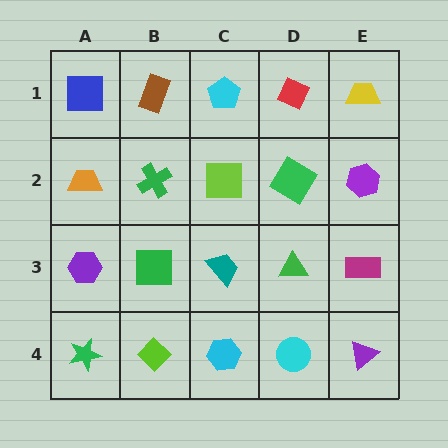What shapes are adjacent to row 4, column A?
A purple hexagon (row 3, column A), a lime diamond (row 4, column B).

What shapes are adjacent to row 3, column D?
A green diamond (row 2, column D), a cyan circle (row 4, column D), a teal trapezoid (row 3, column C), a magenta rectangle (row 3, column E).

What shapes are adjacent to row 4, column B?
A green square (row 3, column B), a green star (row 4, column A), a cyan hexagon (row 4, column C).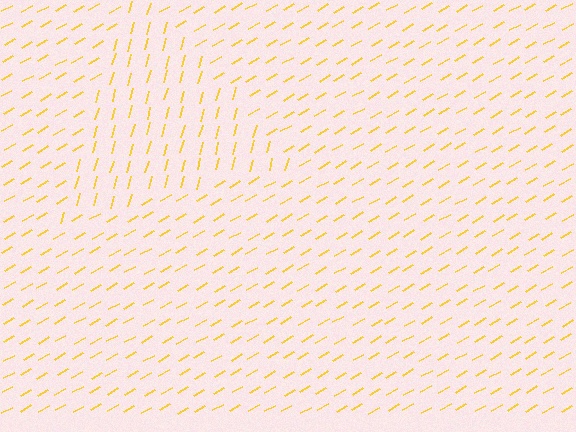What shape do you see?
I see a triangle.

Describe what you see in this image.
The image is filled with small yellow line segments. A triangle region in the image has lines oriented differently from the surrounding lines, creating a visible texture boundary.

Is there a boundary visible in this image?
Yes, there is a texture boundary formed by a change in line orientation.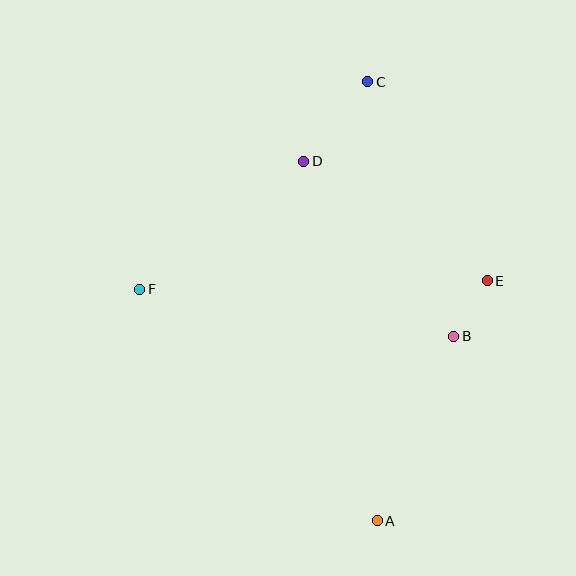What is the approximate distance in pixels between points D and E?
The distance between D and E is approximately 219 pixels.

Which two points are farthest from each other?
Points A and C are farthest from each other.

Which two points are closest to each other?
Points B and E are closest to each other.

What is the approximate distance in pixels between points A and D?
The distance between A and D is approximately 367 pixels.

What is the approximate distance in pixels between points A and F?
The distance between A and F is approximately 332 pixels.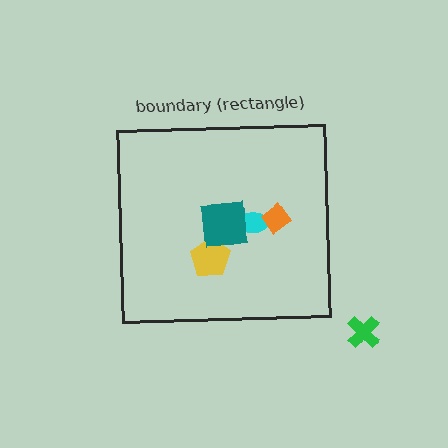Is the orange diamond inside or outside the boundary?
Inside.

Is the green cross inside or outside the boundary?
Outside.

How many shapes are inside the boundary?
4 inside, 1 outside.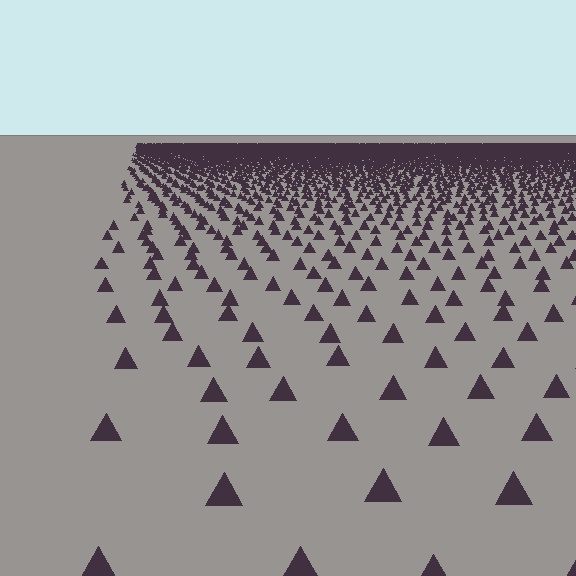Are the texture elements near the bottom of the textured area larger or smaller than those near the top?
Larger. Near the bottom, elements are closer to the viewer and appear at a bigger on-screen size.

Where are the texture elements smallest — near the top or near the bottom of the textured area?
Near the top.